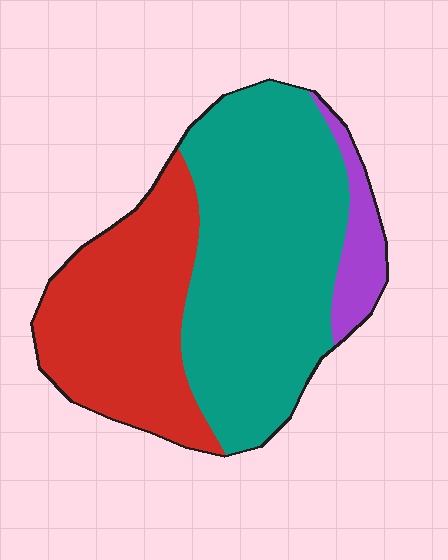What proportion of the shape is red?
Red takes up about three eighths (3/8) of the shape.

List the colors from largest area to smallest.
From largest to smallest: teal, red, purple.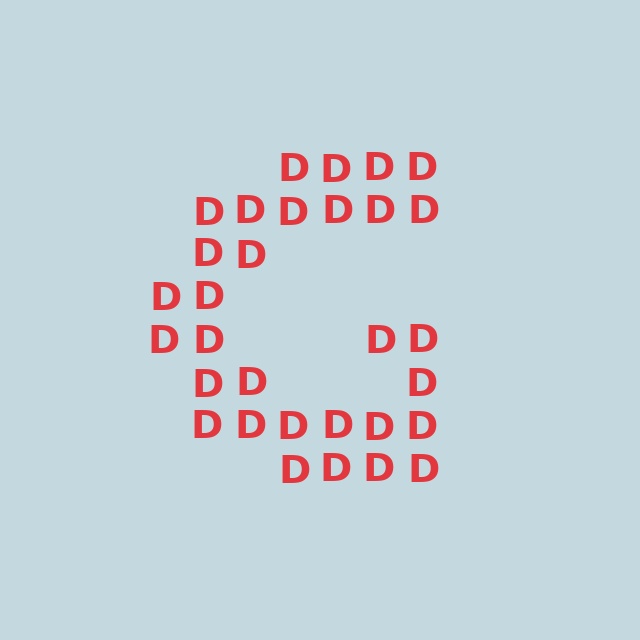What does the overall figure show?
The overall figure shows the letter G.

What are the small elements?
The small elements are letter D's.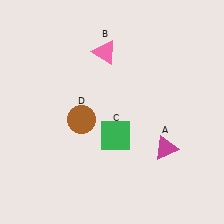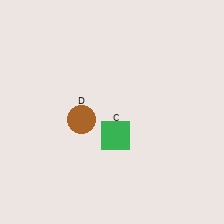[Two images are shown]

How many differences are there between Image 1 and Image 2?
There are 2 differences between the two images.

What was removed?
The pink triangle (B), the magenta triangle (A) were removed in Image 2.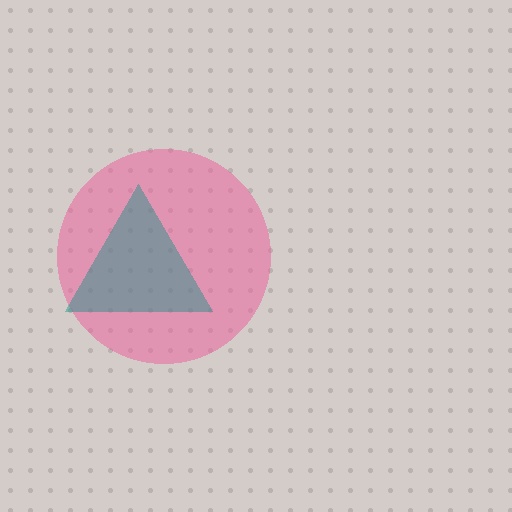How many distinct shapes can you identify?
There are 2 distinct shapes: a pink circle, a teal triangle.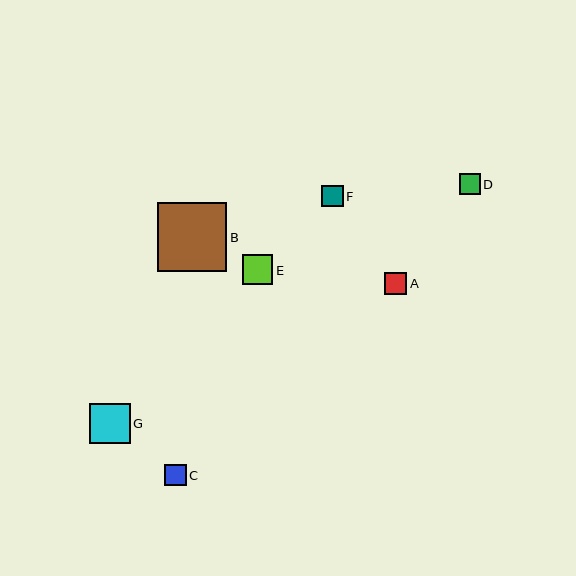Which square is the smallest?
Square D is the smallest with a size of approximately 21 pixels.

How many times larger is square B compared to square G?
Square B is approximately 1.7 times the size of square G.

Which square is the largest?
Square B is the largest with a size of approximately 69 pixels.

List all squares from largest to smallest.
From largest to smallest: B, G, E, A, C, F, D.